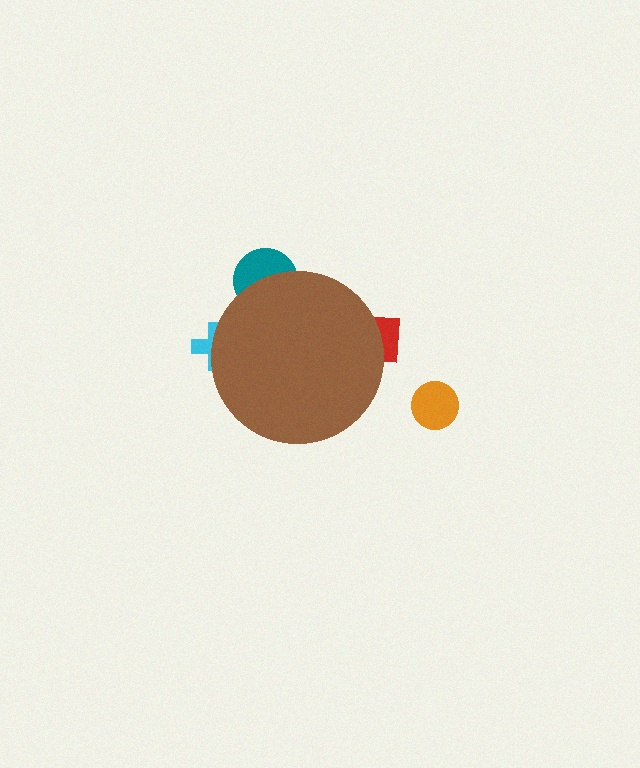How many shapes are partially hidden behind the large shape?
3 shapes are partially hidden.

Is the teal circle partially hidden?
Yes, the teal circle is partially hidden behind the brown circle.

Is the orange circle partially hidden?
No, the orange circle is fully visible.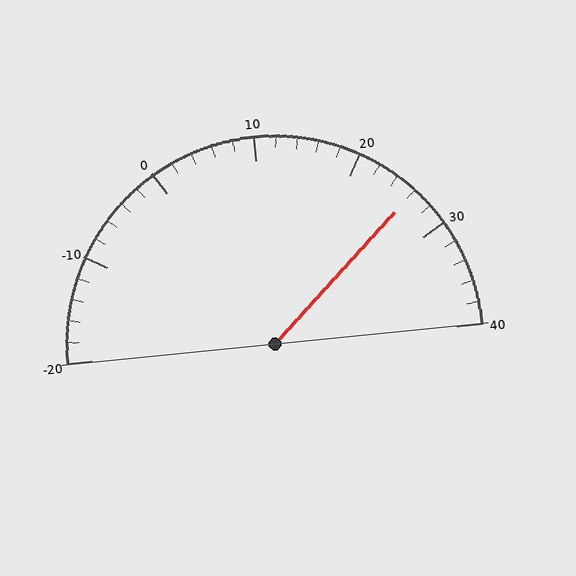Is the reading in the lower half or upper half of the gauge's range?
The reading is in the upper half of the range (-20 to 40).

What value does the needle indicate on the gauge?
The needle indicates approximately 26.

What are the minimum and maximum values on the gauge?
The gauge ranges from -20 to 40.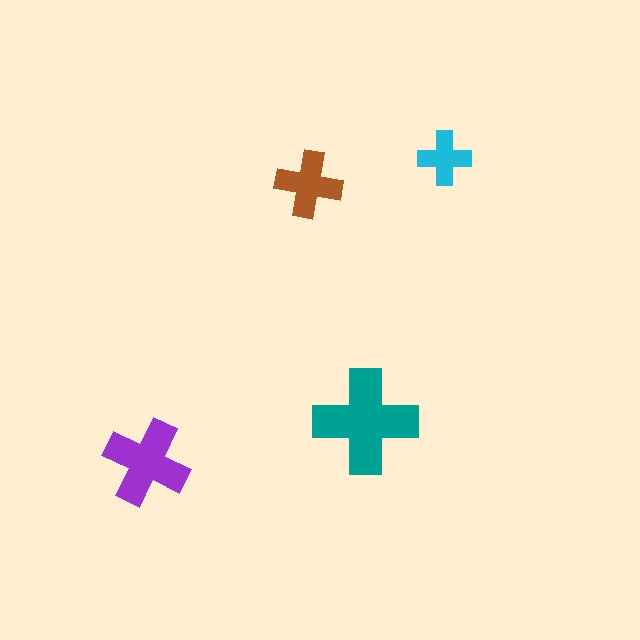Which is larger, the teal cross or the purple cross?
The teal one.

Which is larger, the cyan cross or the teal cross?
The teal one.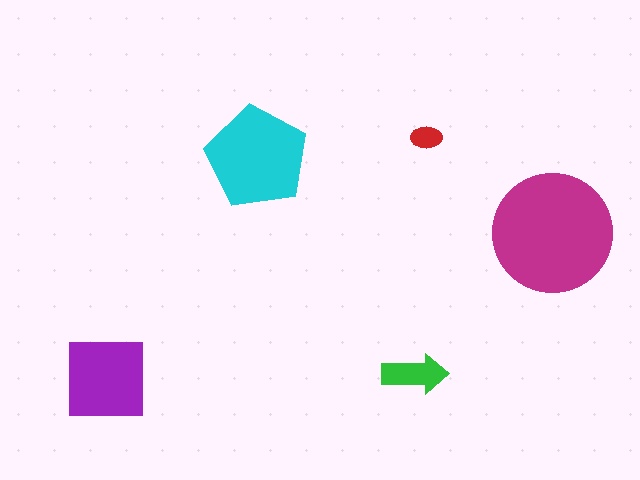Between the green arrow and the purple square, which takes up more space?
The purple square.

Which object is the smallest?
The red ellipse.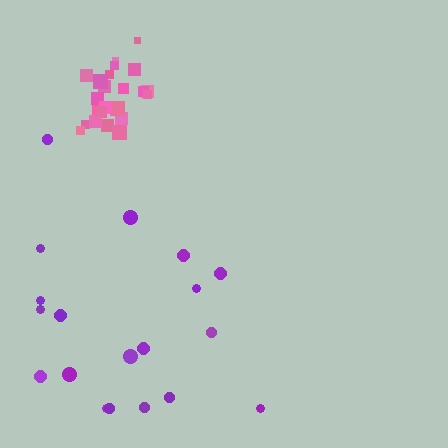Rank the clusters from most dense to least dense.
pink, purple.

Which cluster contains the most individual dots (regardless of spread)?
Pink (25).